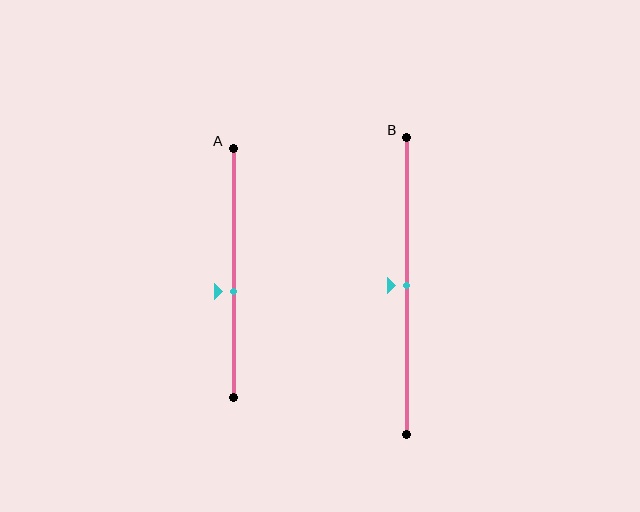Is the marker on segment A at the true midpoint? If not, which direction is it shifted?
No, the marker on segment A is shifted downward by about 8% of the segment length.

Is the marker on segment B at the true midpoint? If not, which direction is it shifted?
Yes, the marker on segment B is at the true midpoint.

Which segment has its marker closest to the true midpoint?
Segment B has its marker closest to the true midpoint.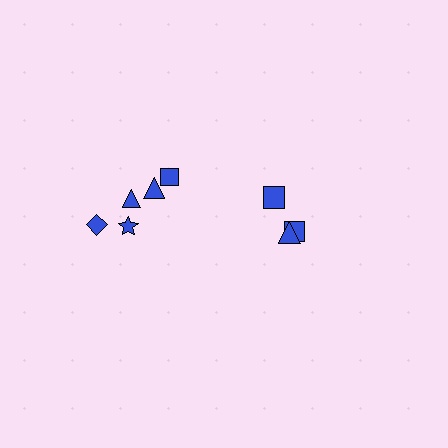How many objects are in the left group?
There are 5 objects.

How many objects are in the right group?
There are 3 objects.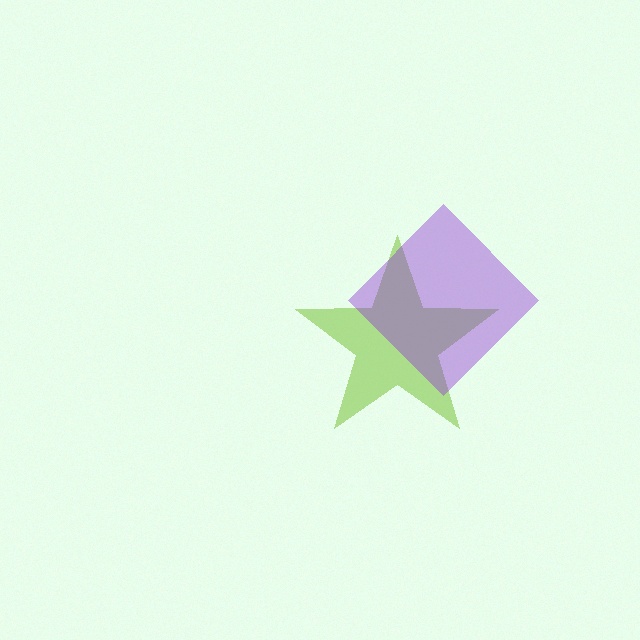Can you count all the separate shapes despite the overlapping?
Yes, there are 2 separate shapes.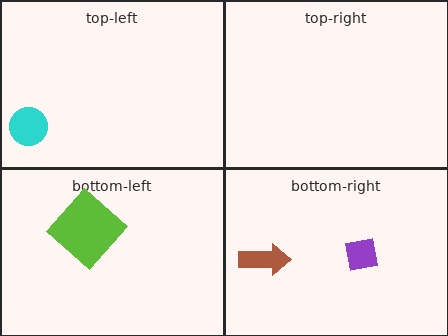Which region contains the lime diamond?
The bottom-left region.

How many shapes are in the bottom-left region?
1.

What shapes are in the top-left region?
The cyan circle.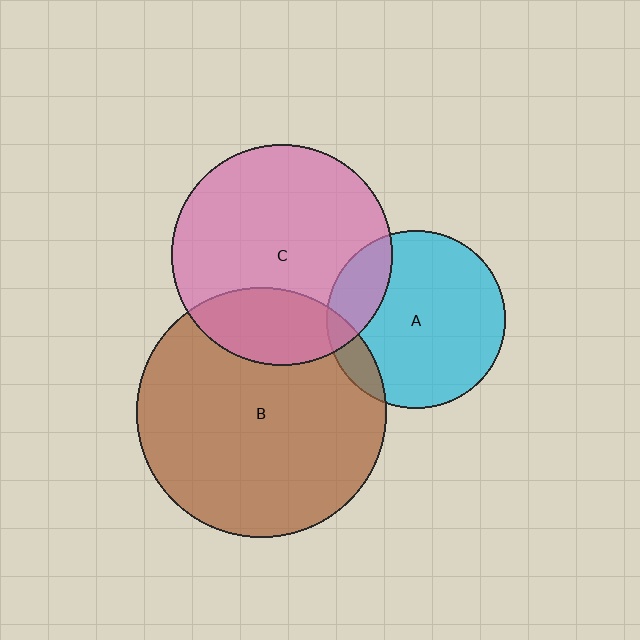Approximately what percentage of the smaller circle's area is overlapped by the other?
Approximately 10%.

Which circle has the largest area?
Circle B (brown).